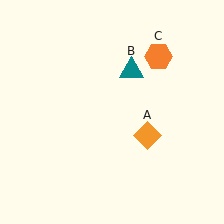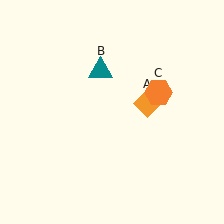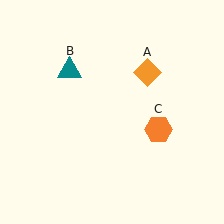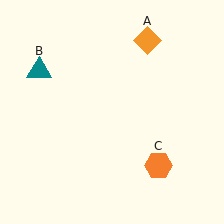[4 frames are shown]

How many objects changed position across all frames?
3 objects changed position: orange diamond (object A), teal triangle (object B), orange hexagon (object C).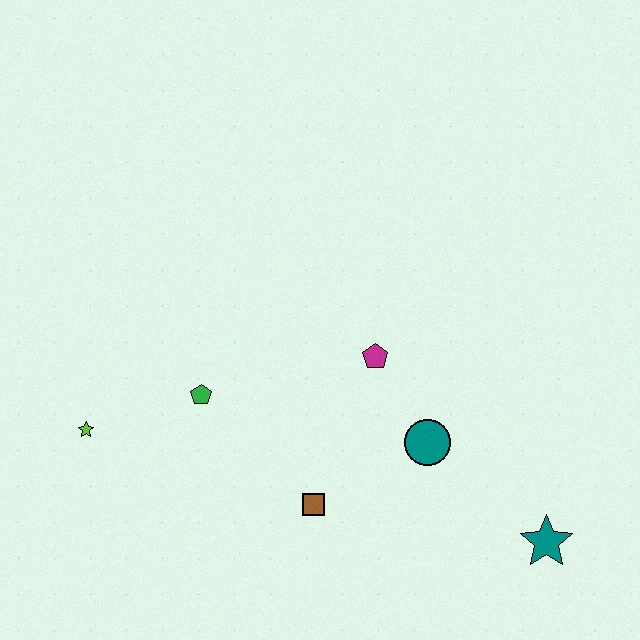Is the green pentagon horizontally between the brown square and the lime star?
Yes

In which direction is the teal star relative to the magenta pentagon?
The teal star is below the magenta pentagon.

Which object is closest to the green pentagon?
The lime star is closest to the green pentagon.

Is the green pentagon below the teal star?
No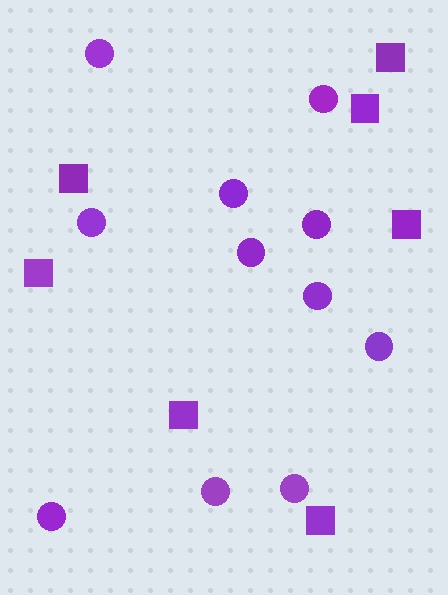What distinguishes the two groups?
There are 2 groups: one group of circles (11) and one group of squares (7).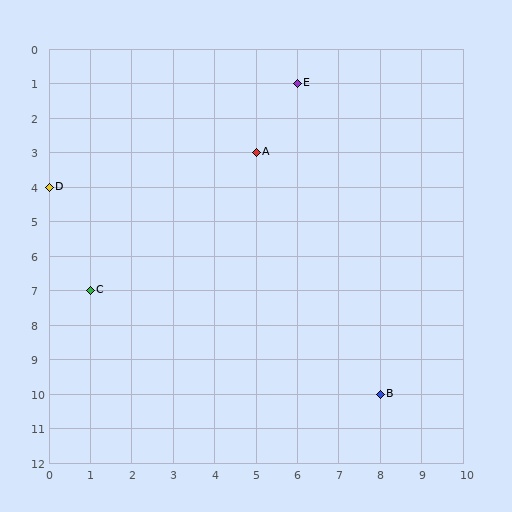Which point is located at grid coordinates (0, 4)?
Point D is at (0, 4).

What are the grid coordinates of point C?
Point C is at grid coordinates (1, 7).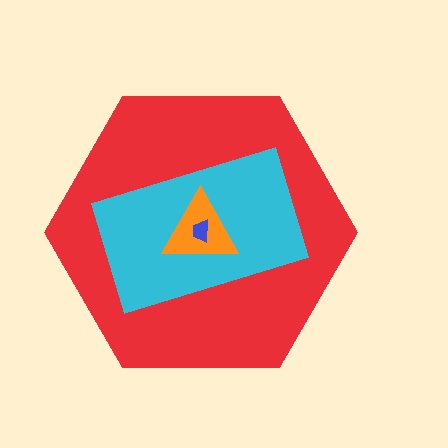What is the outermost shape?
The red hexagon.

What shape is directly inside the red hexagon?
The cyan rectangle.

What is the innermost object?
The blue trapezoid.